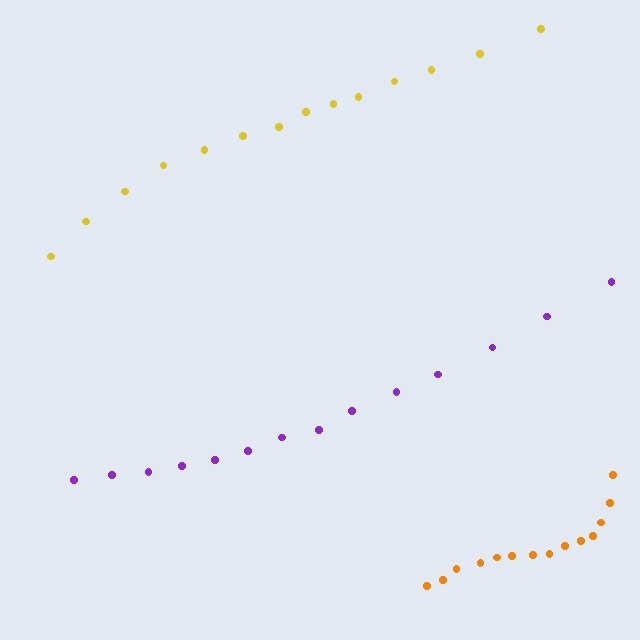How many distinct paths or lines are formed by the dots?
There are 3 distinct paths.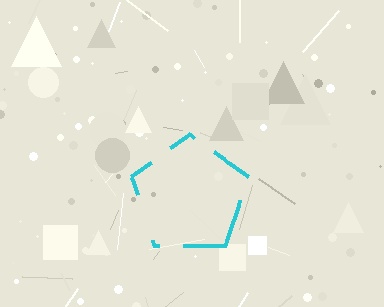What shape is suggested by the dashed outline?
The dashed outline suggests a pentagon.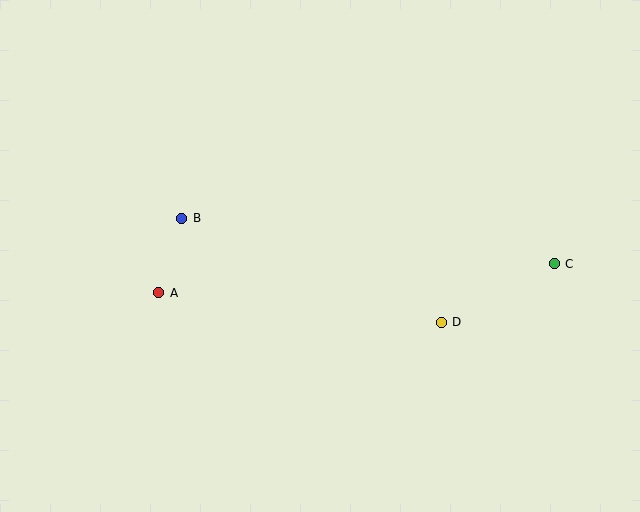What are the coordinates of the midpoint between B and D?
The midpoint between B and D is at (312, 270).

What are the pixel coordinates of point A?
Point A is at (159, 293).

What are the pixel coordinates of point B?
Point B is at (182, 218).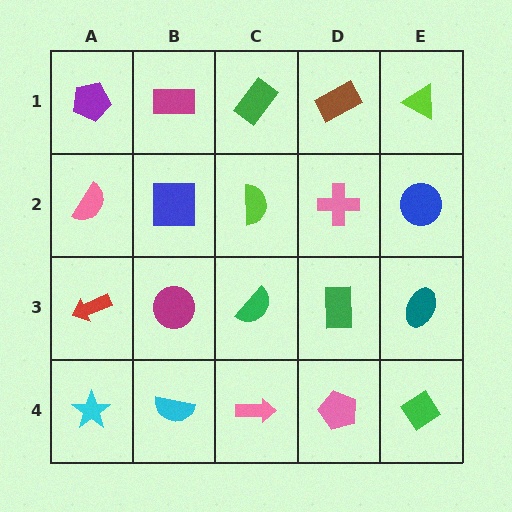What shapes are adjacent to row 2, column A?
A purple pentagon (row 1, column A), a red arrow (row 3, column A), a blue square (row 2, column B).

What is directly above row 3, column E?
A blue circle.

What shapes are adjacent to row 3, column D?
A pink cross (row 2, column D), a pink pentagon (row 4, column D), a green semicircle (row 3, column C), a teal ellipse (row 3, column E).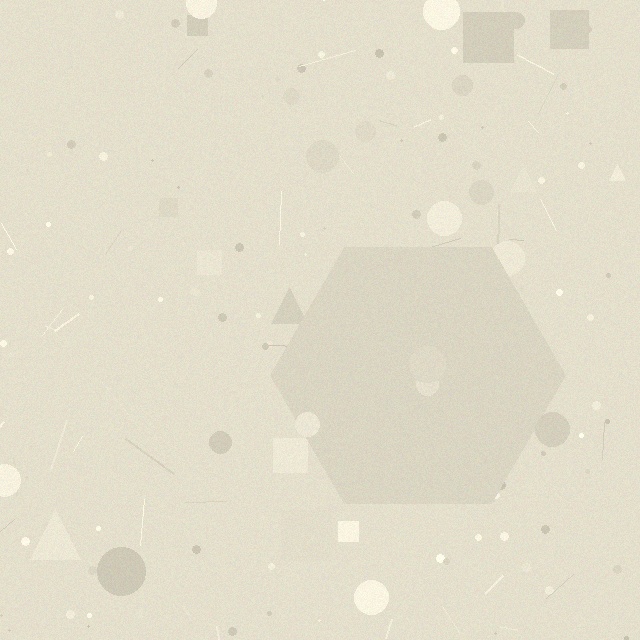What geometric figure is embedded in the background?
A hexagon is embedded in the background.